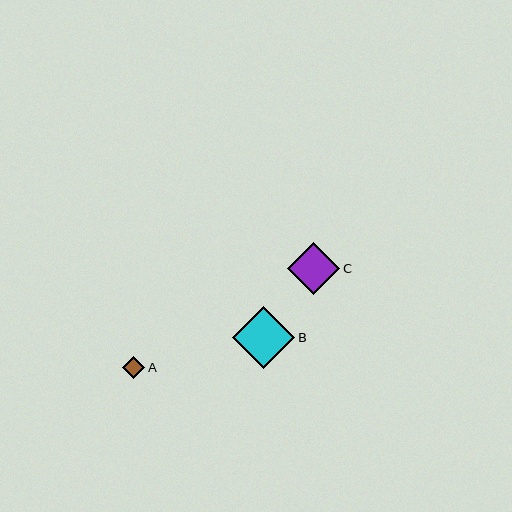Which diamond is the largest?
Diamond B is the largest with a size of approximately 62 pixels.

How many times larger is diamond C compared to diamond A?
Diamond C is approximately 2.3 times the size of diamond A.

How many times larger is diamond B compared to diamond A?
Diamond B is approximately 2.7 times the size of diamond A.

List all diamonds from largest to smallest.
From largest to smallest: B, C, A.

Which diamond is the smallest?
Diamond A is the smallest with a size of approximately 23 pixels.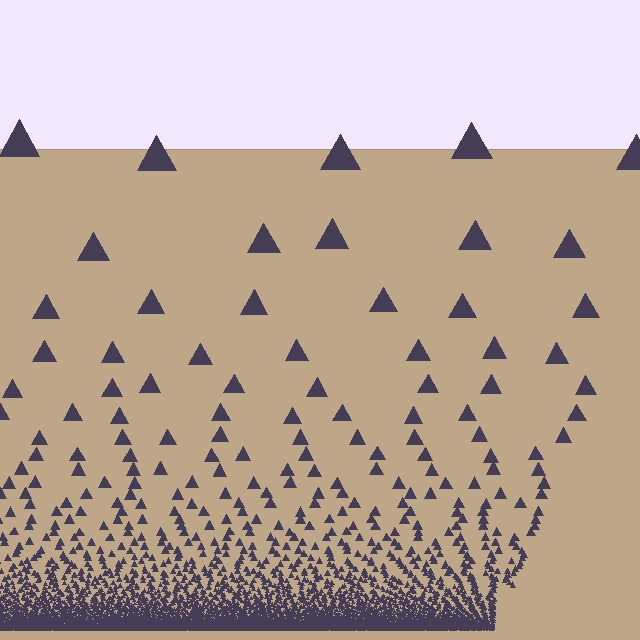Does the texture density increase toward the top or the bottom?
Density increases toward the bottom.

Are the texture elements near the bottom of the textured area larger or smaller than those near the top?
Smaller. The gradient is inverted — elements near the bottom are smaller and denser.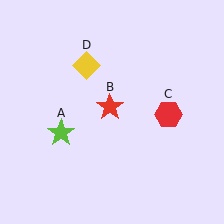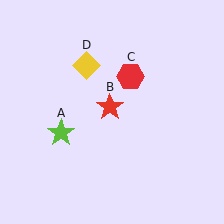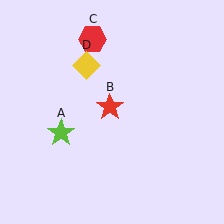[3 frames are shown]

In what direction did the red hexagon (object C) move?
The red hexagon (object C) moved up and to the left.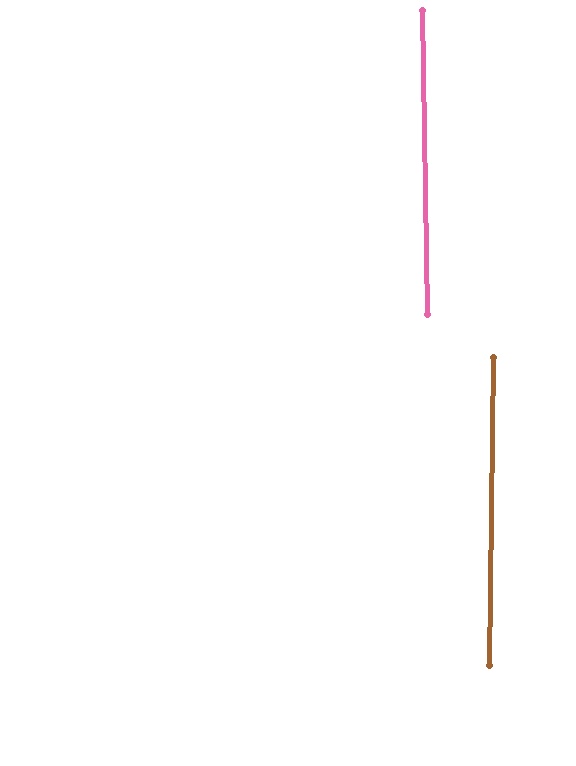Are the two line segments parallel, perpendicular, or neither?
Parallel — their directions differ by only 1.8°.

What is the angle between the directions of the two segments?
Approximately 2 degrees.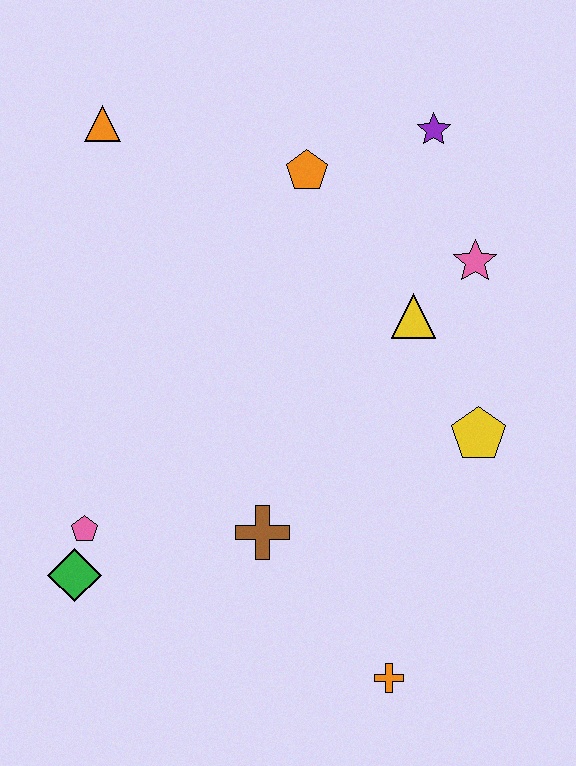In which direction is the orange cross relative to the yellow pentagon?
The orange cross is below the yellow pentagon.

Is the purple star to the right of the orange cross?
Yes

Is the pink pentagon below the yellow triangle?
Yes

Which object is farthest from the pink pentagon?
The purple star is farthest from the pink pentagon.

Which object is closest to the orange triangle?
The orange pentagon is closest to the orange triangle.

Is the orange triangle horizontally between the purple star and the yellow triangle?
No